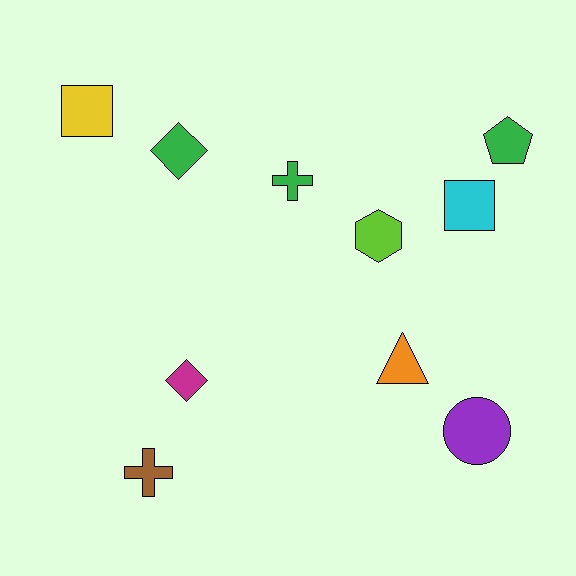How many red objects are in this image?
There are no red objects.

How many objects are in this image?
There are 10 objects.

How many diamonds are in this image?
There are 2 diamonds.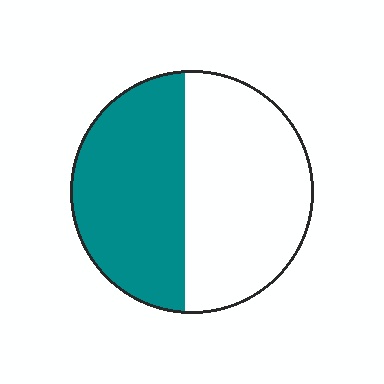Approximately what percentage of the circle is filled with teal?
Approximately 45%.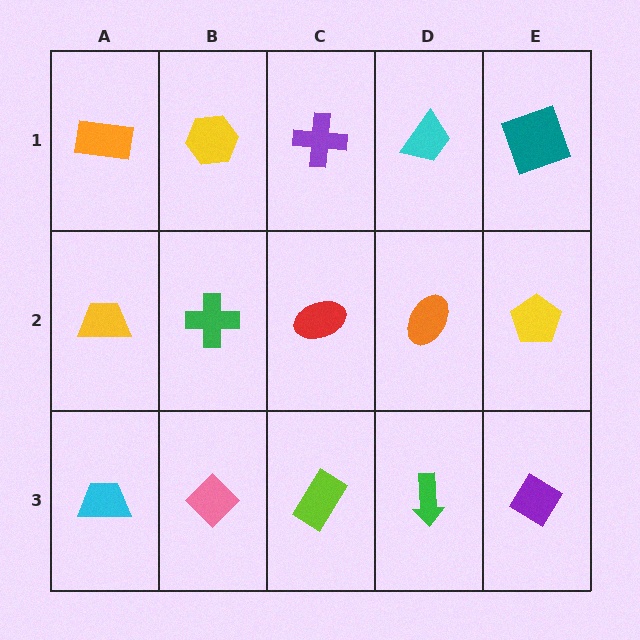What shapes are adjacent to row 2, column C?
A purple cross (row 1, column C), a lime rectangle (row 3, column C), a green cross (row 2, column B), an orange ellipse (row 2, column D).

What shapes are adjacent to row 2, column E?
A teal square (row 1, column E), a purple diamond (row 3, column E), an orange ellipse (row 2, column D).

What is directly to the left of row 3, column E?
A green arrow.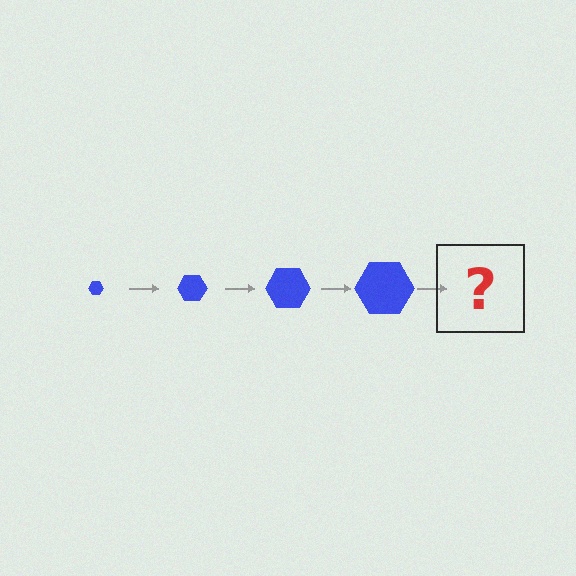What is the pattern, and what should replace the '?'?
The pattern is that the hexagon gets progressively larger each step. The '?' should be a blue hexagon, larger than the previous one.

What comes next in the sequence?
The next element should be a blue hexagon, larger than the previous one.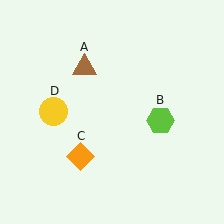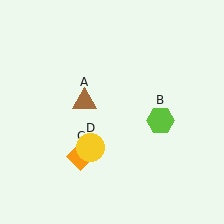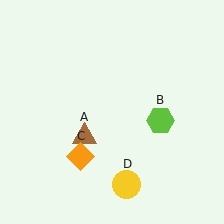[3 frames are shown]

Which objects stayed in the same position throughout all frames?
Lime hexagon (object B) and orange diamond (object C) remained stationary.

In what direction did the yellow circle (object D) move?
The yellow circle (object D) moved down and to the right.